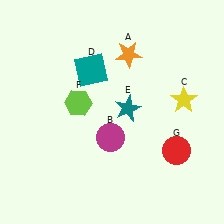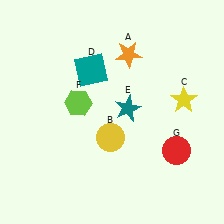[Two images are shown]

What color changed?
The circle (B) changed from magenta in Image 1 to yellow in Image 2.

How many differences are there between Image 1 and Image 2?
There is 1 difference between the two images.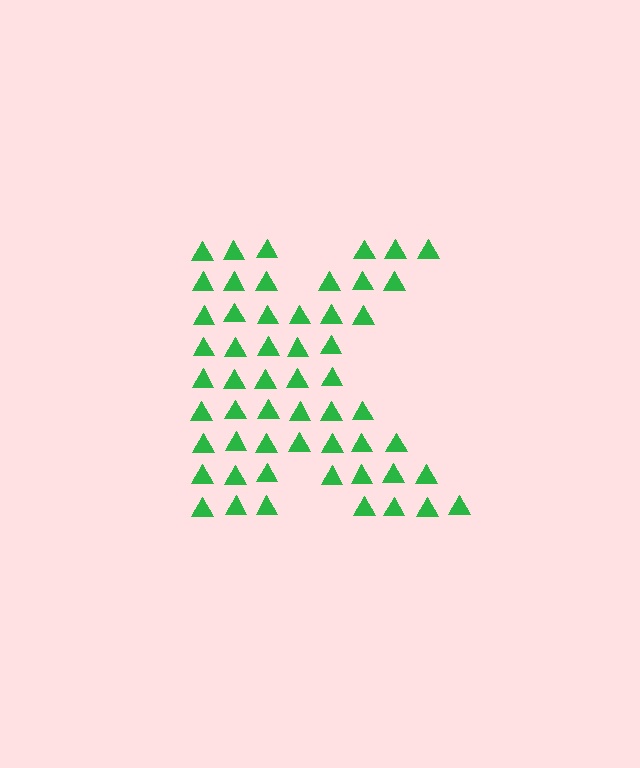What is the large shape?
The large shape is the letter K.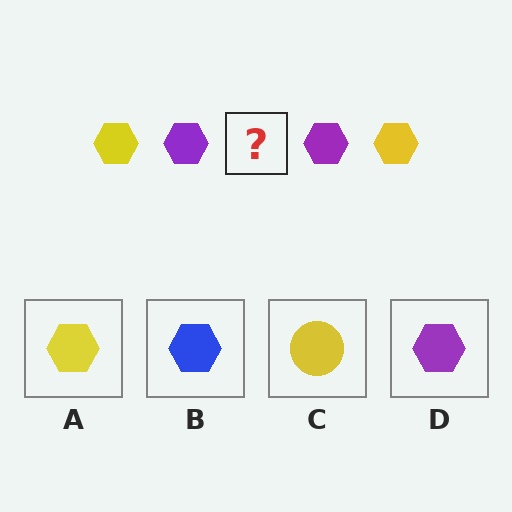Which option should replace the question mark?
Option A.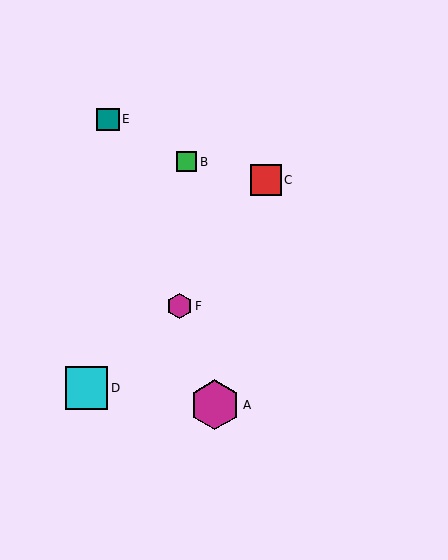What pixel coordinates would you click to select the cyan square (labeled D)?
Click at (86, 388) to select the cyan square D.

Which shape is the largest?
The magenta hexagon (labeled A) is the largest.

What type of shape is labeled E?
Shape E is a teal square.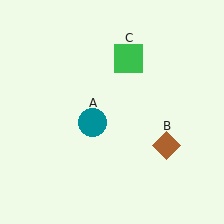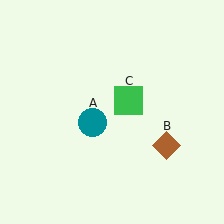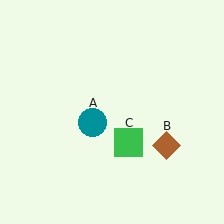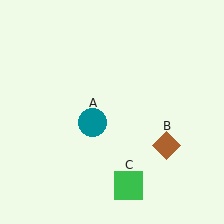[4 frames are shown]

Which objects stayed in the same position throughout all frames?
Teal circle (object A) and brown diamond (object B) remained stationary.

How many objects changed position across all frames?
1 object changed position: green square (object C).